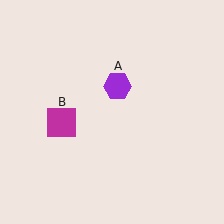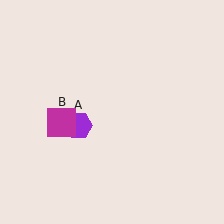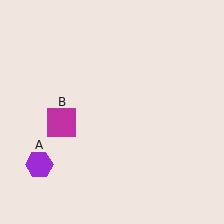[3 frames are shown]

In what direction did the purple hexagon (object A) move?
The purple hexagon (object A) moved down and to the left.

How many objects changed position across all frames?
1 object changed position: purple hexagon (object A).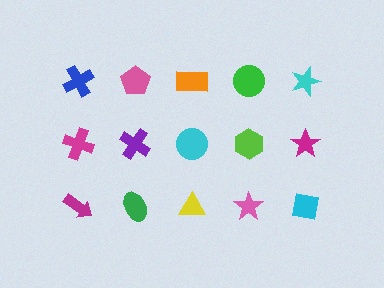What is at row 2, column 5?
A magenta star.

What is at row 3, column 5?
A cyan square.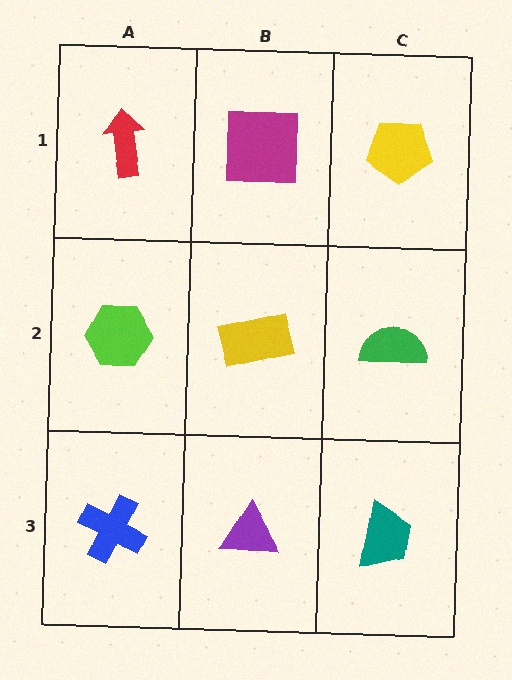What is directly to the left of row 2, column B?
A lime hexagon.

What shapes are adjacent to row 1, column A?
A lime hexagon (row 2, column A), a magenta square (row 1, column B).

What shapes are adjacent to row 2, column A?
A red arrow (row 1, column A), a blue cross (row 3, column A), a yellow rectangle (row 2, column B).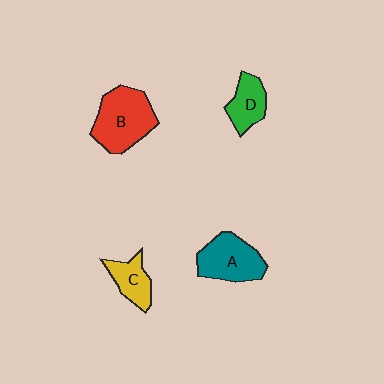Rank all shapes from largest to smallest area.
From largest to smallest: B (red), A (teal), D (green), C (yellow).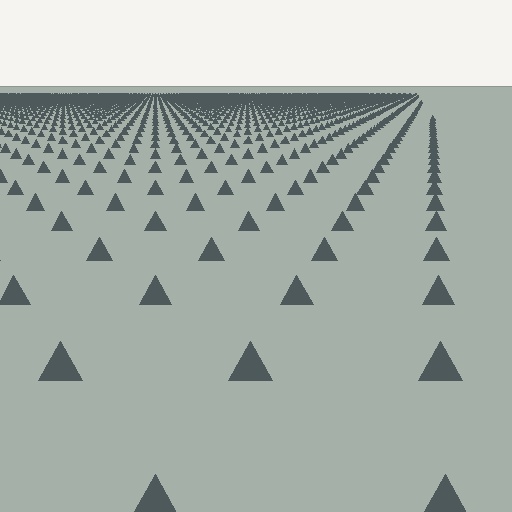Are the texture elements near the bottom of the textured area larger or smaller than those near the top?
Larger. Near the bottom, elements are closer to the viewer and appear at a bigger on-screen size.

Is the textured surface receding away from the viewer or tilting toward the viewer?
The surface is receding away from the viewer. Texture elements get smaller and denser toward the top.